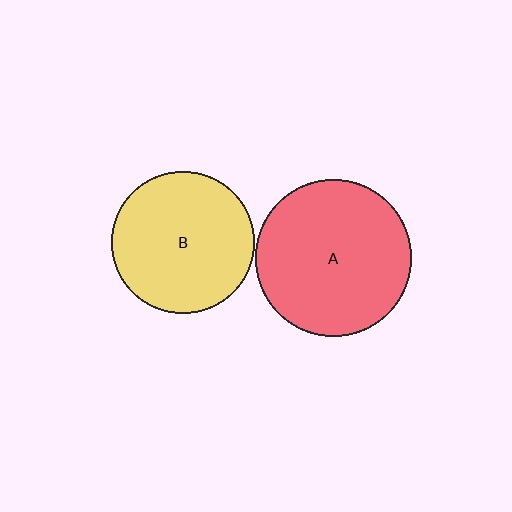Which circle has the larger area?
Circle A (red).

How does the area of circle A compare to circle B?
Approximately 1.2 times.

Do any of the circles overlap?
No, none of the circles overlap.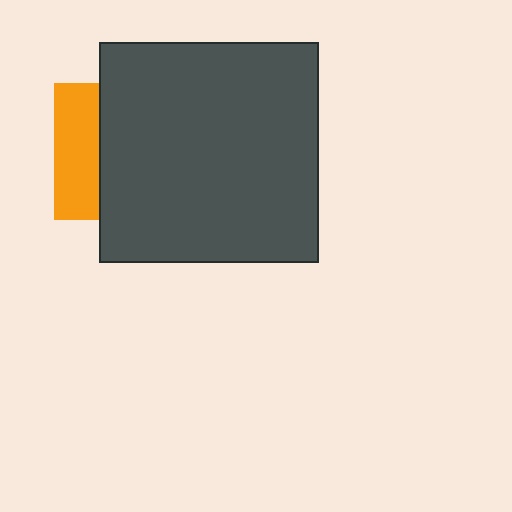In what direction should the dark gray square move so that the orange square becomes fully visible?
The dark gray square should move right. That is the shortest direction to clear the overlap and leave the orange square fully visible.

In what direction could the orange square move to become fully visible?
The orange square could move left. That would shift it out from behind the dark gray square entirely.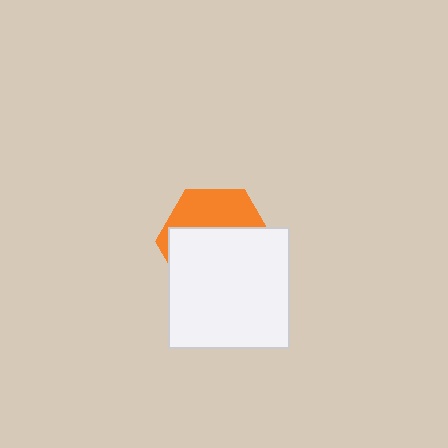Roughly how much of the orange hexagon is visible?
A small part of it is visible (roughly 36%).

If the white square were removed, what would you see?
You would see the complete orange hexagon.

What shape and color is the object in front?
The object in front is a white square.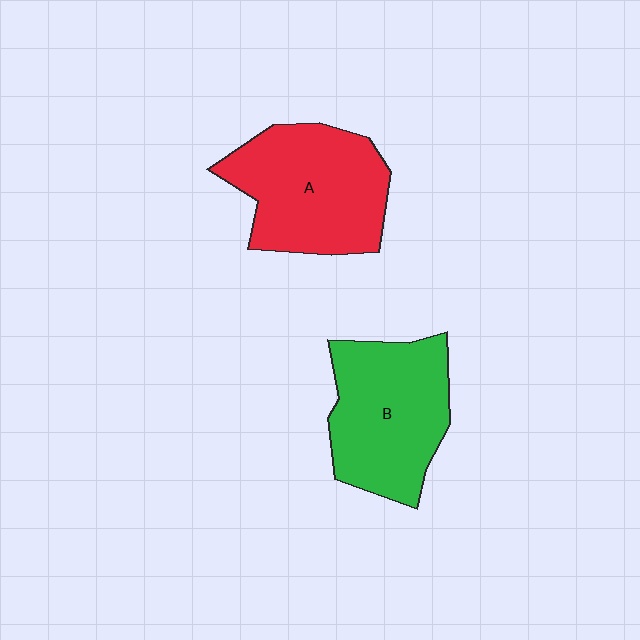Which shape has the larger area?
Shape A (red).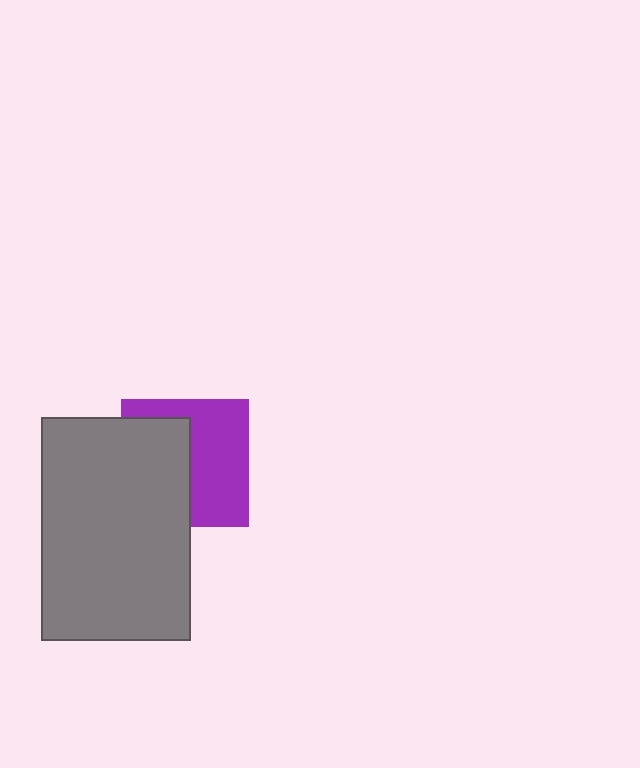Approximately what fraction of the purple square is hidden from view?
Roughly 47% of the purple square is hidden behind the gray rectangle.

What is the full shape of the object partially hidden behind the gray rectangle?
The partially hidden object is a purple square.